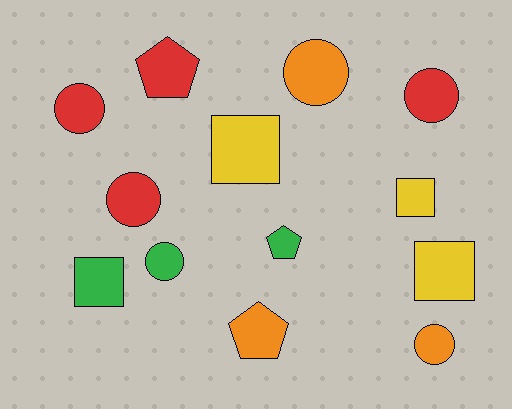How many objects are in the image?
There are 13 objects.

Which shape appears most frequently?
Circle, with 6 objects.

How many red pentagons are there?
There is 1 red pentagon.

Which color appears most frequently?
Red, with 4 objects.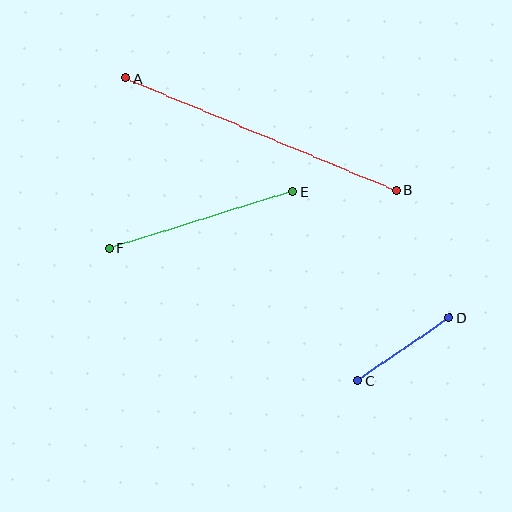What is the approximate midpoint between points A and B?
The midpoint is at approximately (261, 134) pixels.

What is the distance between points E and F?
The distance is approximately 192 pixels.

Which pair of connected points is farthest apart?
Points A and B are farthest apart.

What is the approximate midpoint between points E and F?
The midpoint is at approximately (201, 220) pixels.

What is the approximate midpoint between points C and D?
The midpoint is at approximately (403, 349) pixels.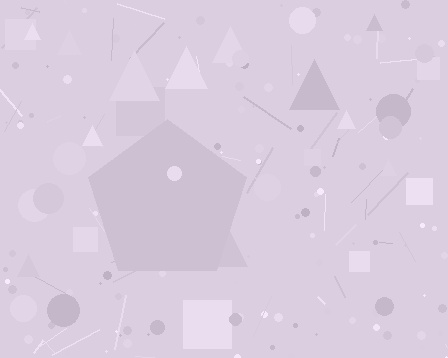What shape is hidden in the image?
A pentagon is hidden in the image.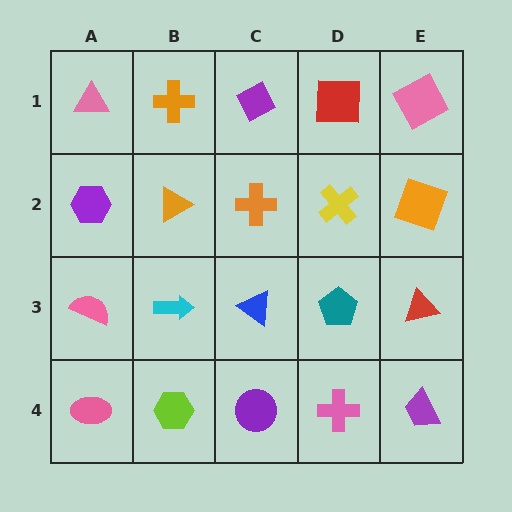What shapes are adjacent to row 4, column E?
A red triangle (row 3, column E), a pink cross (row 4, column D).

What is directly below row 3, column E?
A purple trapezoid.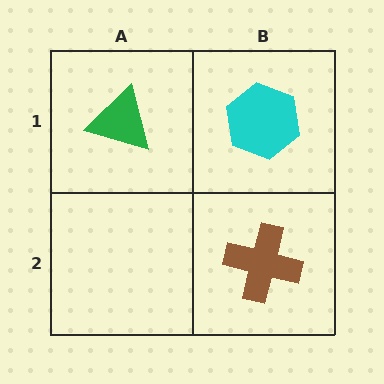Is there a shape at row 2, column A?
No, that cell is empty.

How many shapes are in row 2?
1 shape.